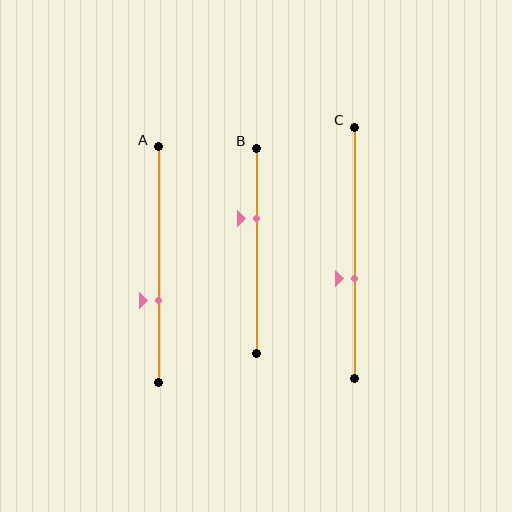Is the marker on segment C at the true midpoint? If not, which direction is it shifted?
No, the marker on segment C is shifted downward by about 10% of the segment length.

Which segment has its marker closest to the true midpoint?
Segment C has its marker closest to the true midpoint.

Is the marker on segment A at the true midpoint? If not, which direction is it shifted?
No, the marker on segment A is shifted downward by about 15% of the segment length.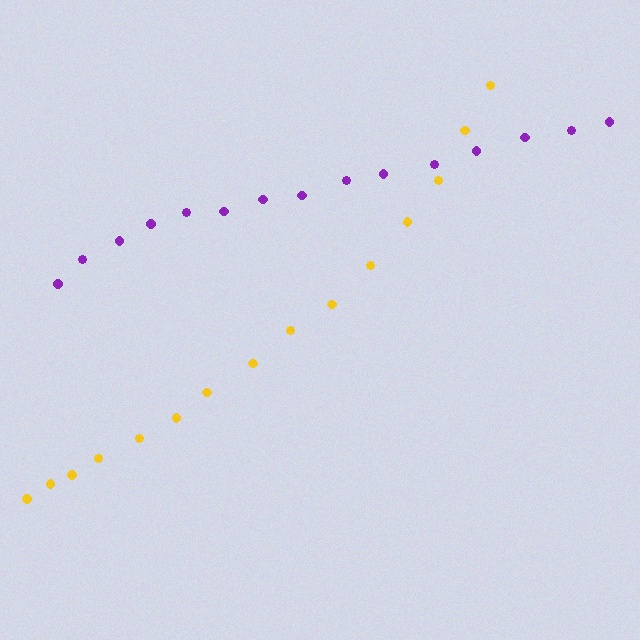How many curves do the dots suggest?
There are 2 distinct paths.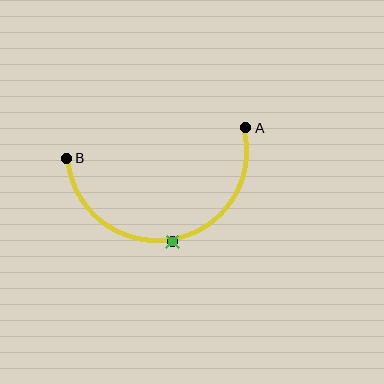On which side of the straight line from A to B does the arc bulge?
The arc bulges below the straight line connecting A and B.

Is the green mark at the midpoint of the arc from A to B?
Yes. The green mark lies on the arc at equal arc-length from both A and B — it is the arc midpoint.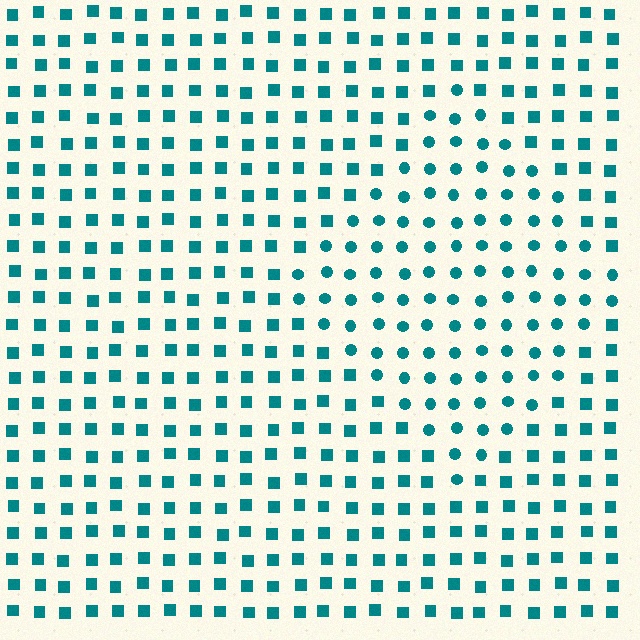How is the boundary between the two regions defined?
The boundary is defined by a change in element shape: circles inside vs. squares outside. All elements share the same color and spacing.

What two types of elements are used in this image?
The image uses circles inside the diamond region and squares outside it.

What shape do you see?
I see a diamond.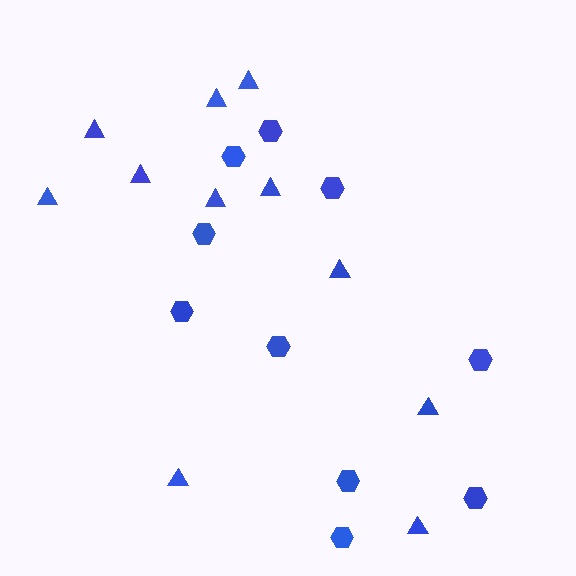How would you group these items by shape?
There are 2 groups: one group of hexagons (10) and one group of triangles (11).